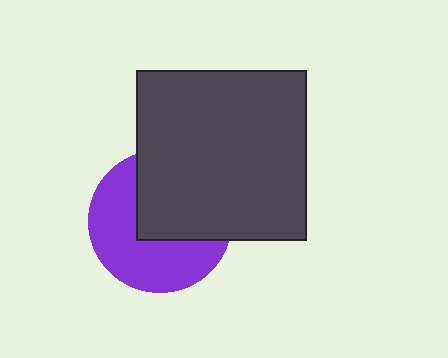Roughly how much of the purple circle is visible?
About half of it is visible (roughly 53%).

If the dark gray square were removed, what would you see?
You would see the complete purple circle.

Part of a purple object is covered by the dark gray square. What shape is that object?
It is a circle.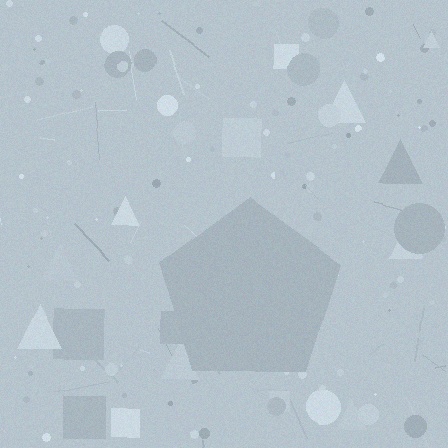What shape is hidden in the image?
A pentagon is hidden in the image.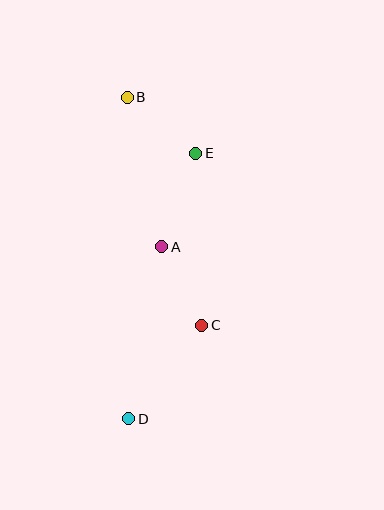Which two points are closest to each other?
Points A and C are closest to each other.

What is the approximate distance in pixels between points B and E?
The distance between B and E is approximately 89 pixels.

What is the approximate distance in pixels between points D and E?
The distance between D and E is approximately 274 pixels.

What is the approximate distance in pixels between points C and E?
The distance between C and E is approximately 172 pixels.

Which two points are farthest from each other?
Points B and D are farthest from each other.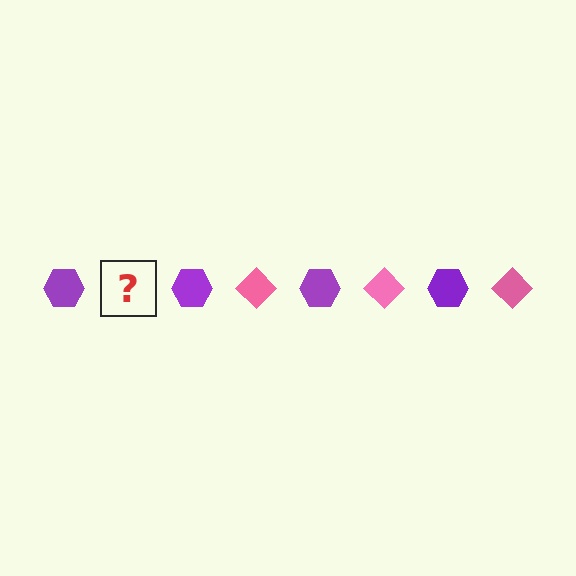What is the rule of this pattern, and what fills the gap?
The rule is that the pattern alternates between purple hexagon and pink diamond. The gap should be filled with a pink diamond.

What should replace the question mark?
The question mark should be replaced with a pink diamond.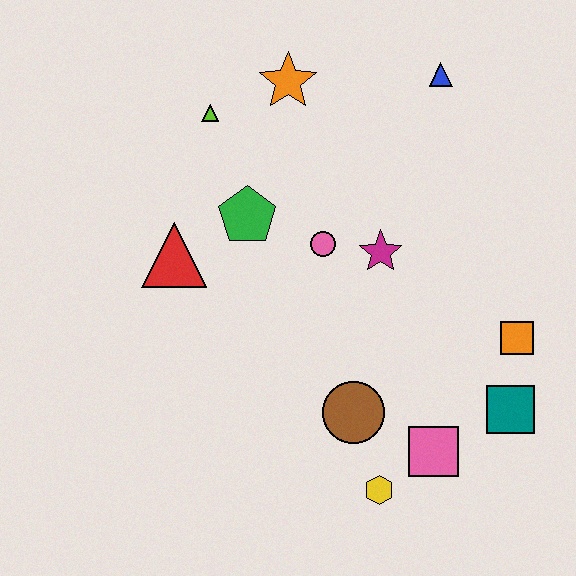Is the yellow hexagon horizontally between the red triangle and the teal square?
Yes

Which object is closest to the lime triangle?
The orange star is closest to the lime triangle.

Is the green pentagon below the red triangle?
No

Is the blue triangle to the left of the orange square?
Yes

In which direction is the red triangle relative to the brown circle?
The red triangle is to the left of the brown circle.